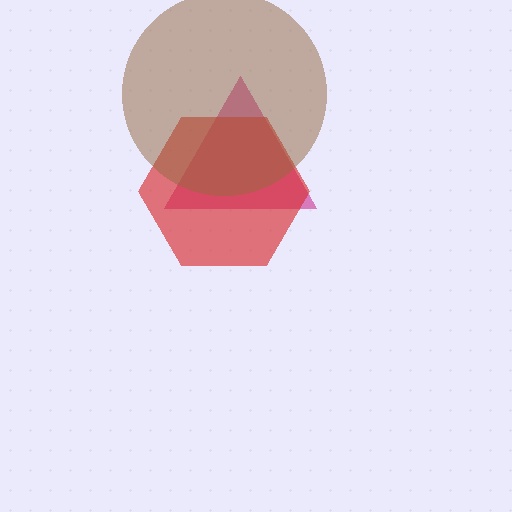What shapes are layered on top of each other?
The layered shapes are: a magenta triangle, a red hexagon, a brown circle.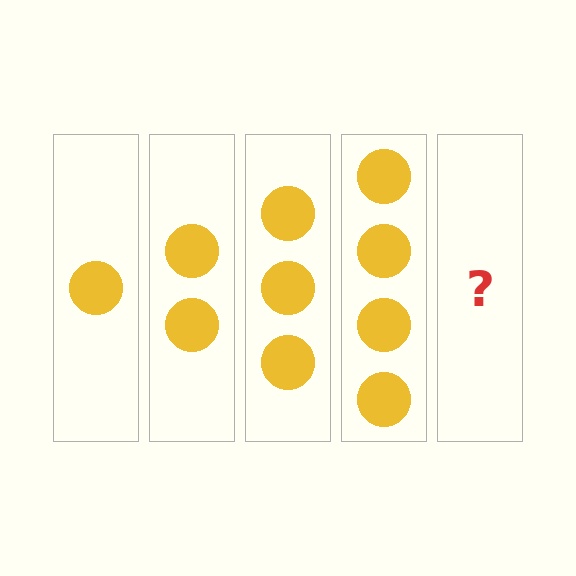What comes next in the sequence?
The next element should be 5 circles.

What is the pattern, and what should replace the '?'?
The pattern is that each step adds one more circle. The '?' should be 5 circles.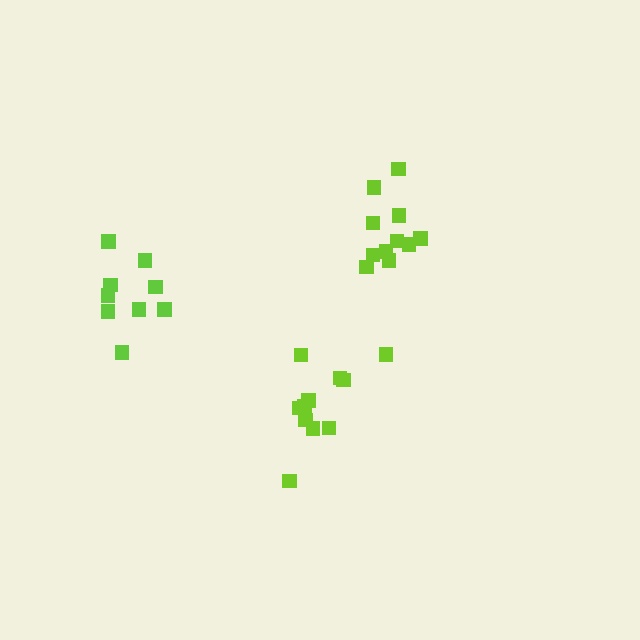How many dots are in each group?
Group 1: 11 dots, Group 2: 12 dots, Group 3: 9 dots (32 total).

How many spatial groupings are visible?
There are 3 spatial groupings.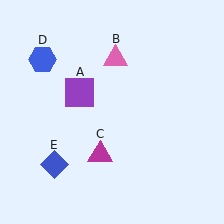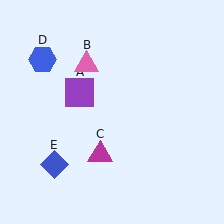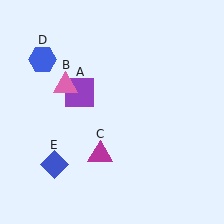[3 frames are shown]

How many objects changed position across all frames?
1 object changed position: pink triangle (object B).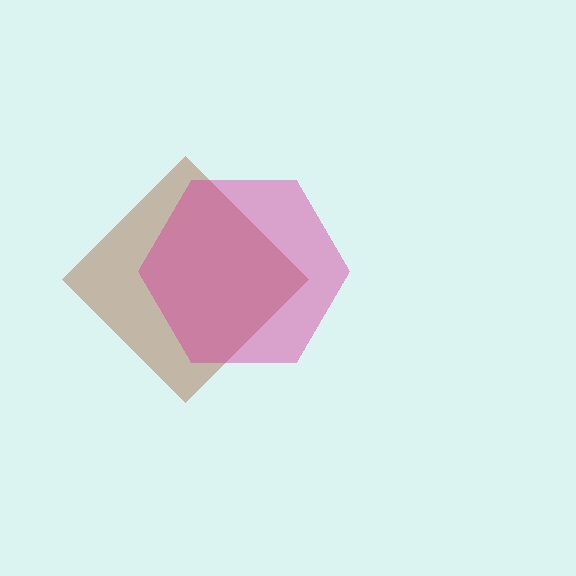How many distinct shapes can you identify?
There are 2 distinct shapes: a brown diamond, a magenta hexagon.